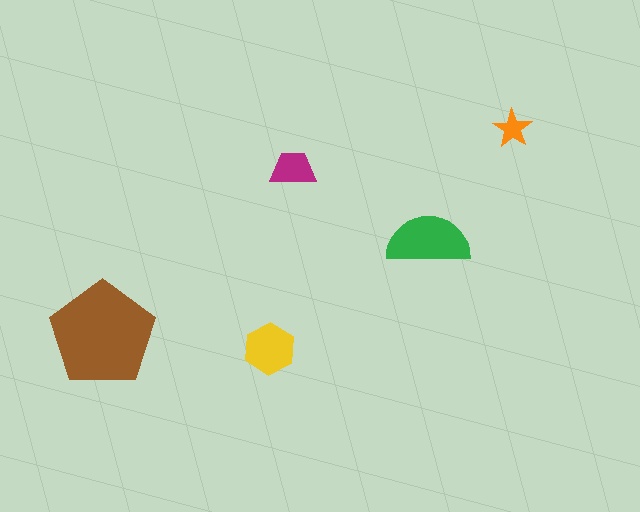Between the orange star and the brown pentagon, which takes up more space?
The brown pentagon.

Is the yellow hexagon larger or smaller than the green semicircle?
Smaller.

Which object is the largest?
The brown pentagon.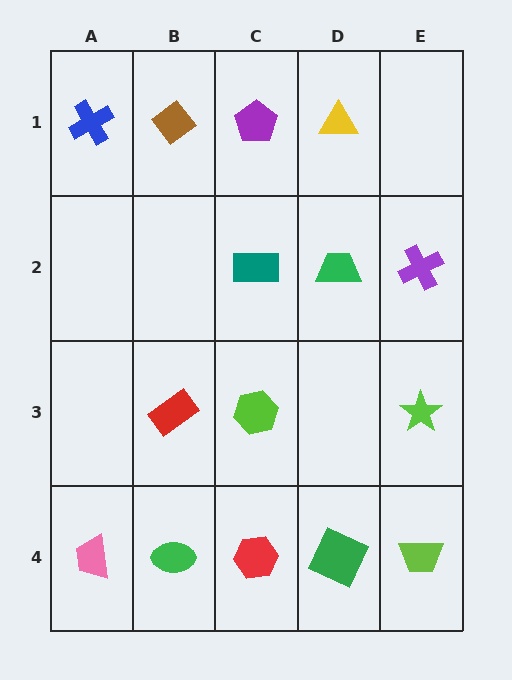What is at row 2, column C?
A teal rectangle.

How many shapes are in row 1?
4 shapes.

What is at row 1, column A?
A blue cross.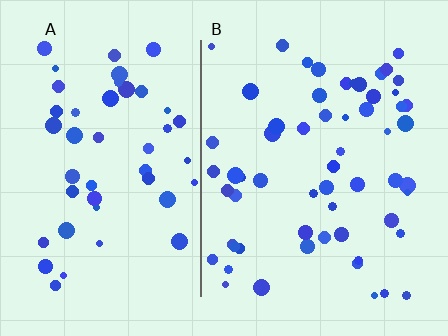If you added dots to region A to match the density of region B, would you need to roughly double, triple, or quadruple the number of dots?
Approximately double.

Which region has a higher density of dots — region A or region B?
B (the right).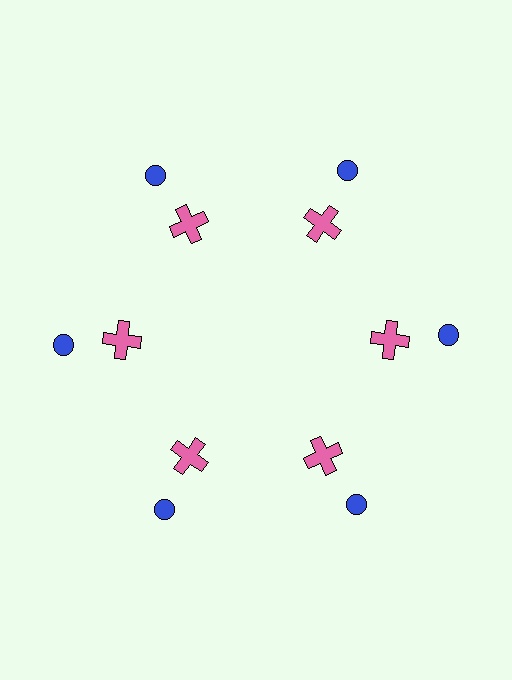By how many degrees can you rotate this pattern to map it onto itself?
The pattern maps onto itself every 60 degrees of rotation.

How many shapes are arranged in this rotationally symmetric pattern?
There are 12 shapes, arranged in 6 groups of 2.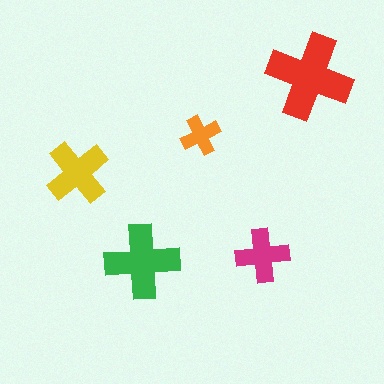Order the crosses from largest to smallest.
the red one, the green one, the yellow one, the magenta one, the orange one.